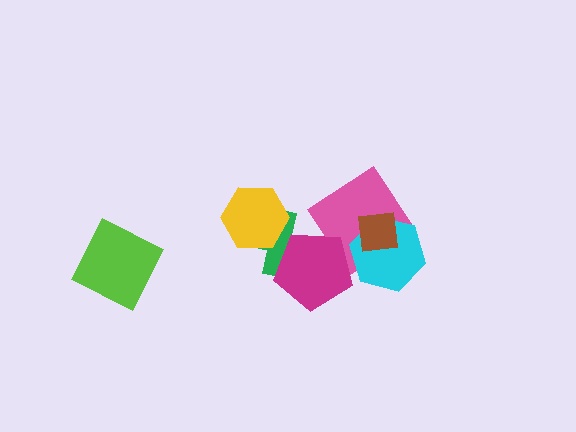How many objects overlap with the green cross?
2 objects overlap with the green cross.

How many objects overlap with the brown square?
2 objects overlap with the brown square.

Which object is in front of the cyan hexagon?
The brown square is in front of the cyan hexagon.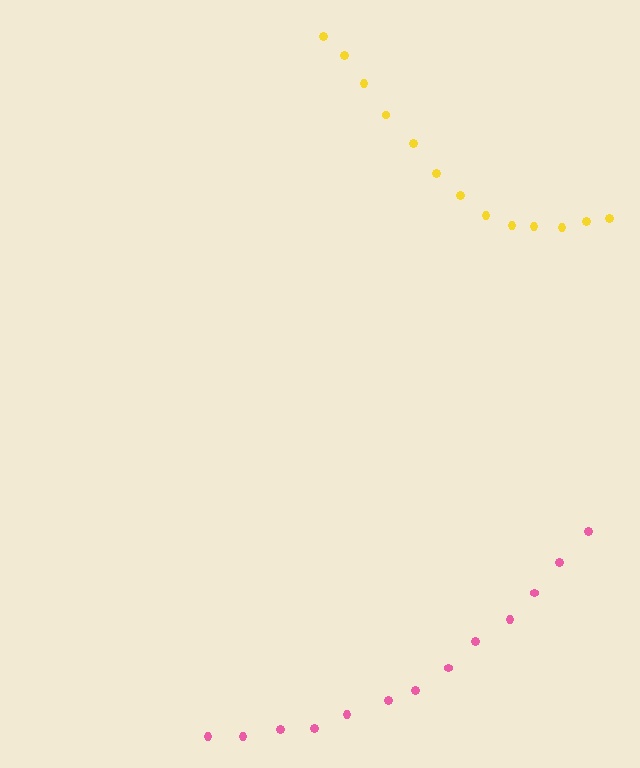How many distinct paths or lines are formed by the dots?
There are 2 distinct paths.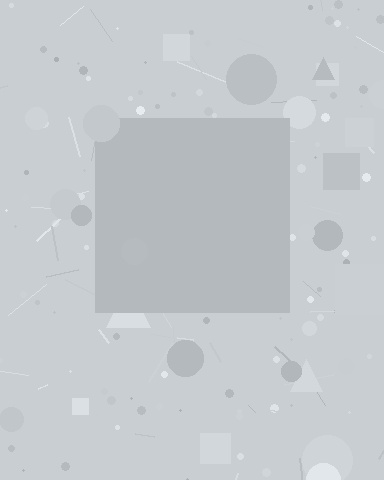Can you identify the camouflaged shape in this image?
The camouflaged shape is a square.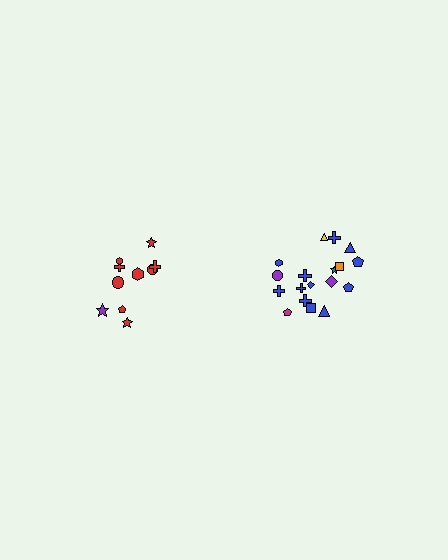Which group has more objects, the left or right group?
The right group.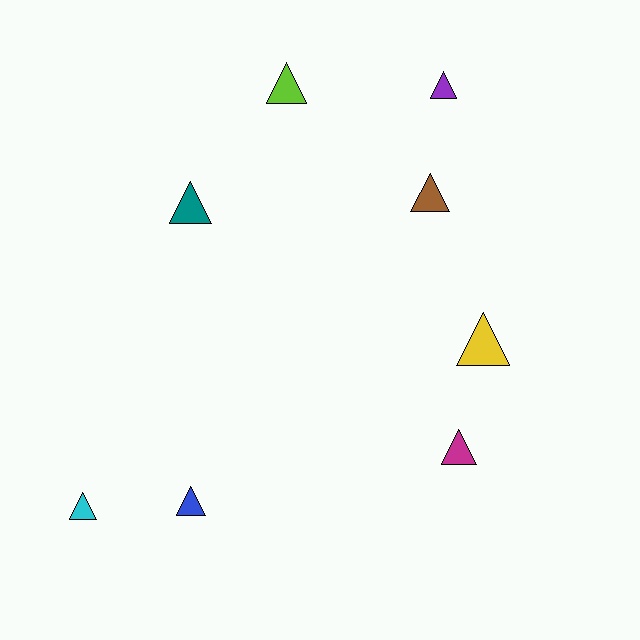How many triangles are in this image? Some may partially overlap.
There are 8 triangles.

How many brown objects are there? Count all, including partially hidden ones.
There is 1 brown object.